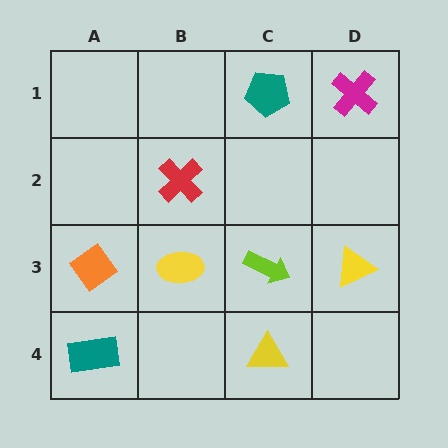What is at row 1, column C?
A teal pentagon.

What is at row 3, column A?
An orange diamond.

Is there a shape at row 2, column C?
No, that cell is empty.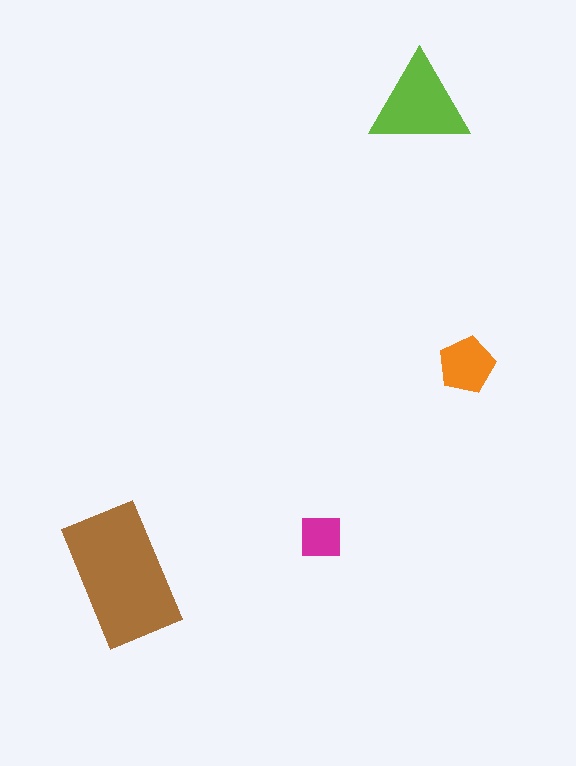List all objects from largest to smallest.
The brown rectangle, the lime triangle, the orange pentagon, the magenta square.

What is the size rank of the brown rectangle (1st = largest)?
1st.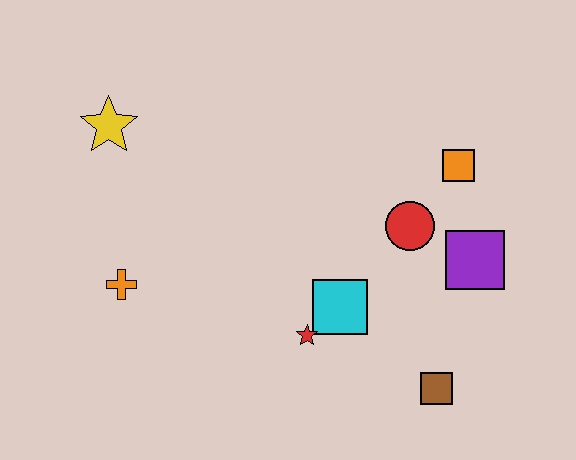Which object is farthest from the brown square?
The yellow star is farthest from the brown square.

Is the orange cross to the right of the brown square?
No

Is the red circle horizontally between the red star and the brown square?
Yes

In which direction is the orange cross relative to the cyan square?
The orange cross is to the left of the cyan square.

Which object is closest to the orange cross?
The yellow star is closest to the orange cross.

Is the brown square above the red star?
No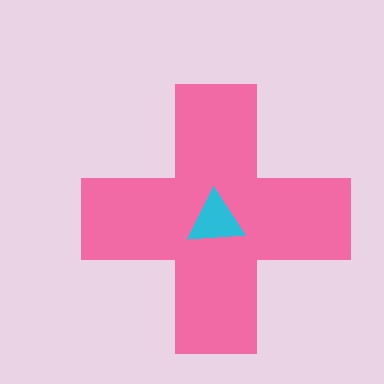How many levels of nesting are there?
2.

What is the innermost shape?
The cyan triangle.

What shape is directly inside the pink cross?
The cyan triangle.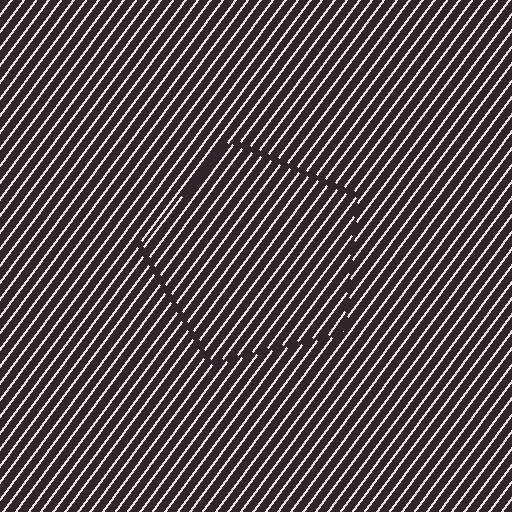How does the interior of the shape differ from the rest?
The interior of the shape contains the same grating, shifted by half a period — the contour is defined by the phase discontinuity where line-ends from the inner and outer gratings abut.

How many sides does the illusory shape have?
5 sides — the line-ends trace a pentagon.